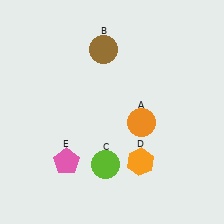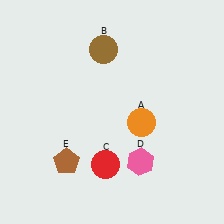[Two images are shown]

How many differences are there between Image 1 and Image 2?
There are 3 differences between the two images.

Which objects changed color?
C changed from lime to red. D changed from orange to pink. E changed from pink to brown.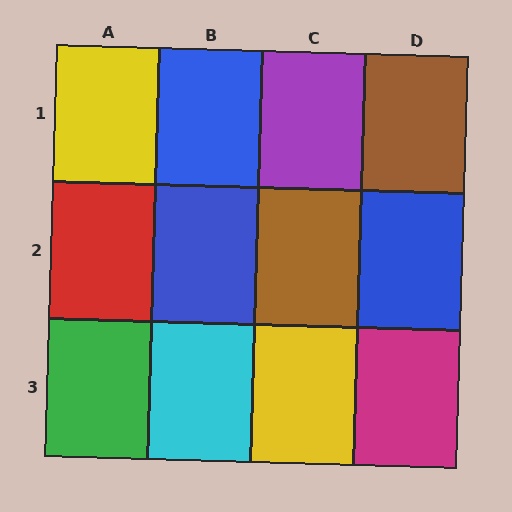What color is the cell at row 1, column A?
Yellow.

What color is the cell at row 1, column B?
Blue.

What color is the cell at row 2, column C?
Brown.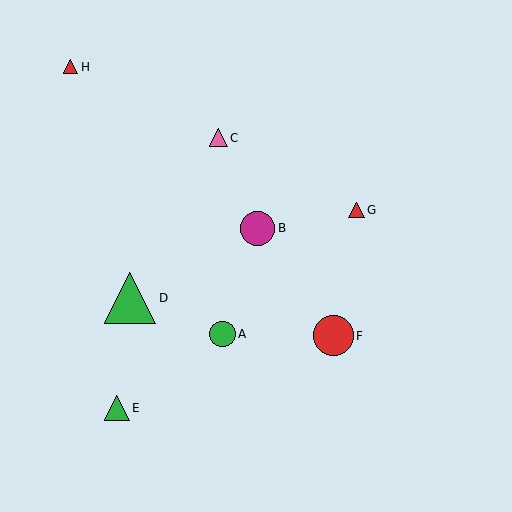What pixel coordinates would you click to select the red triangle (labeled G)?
Click at (356, 210) to select the red triangle G.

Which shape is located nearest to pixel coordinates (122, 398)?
The green triangle (labeled E) at (117, 408) is nearest to that location.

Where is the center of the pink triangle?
The center of the pink triangle is at (219, 138).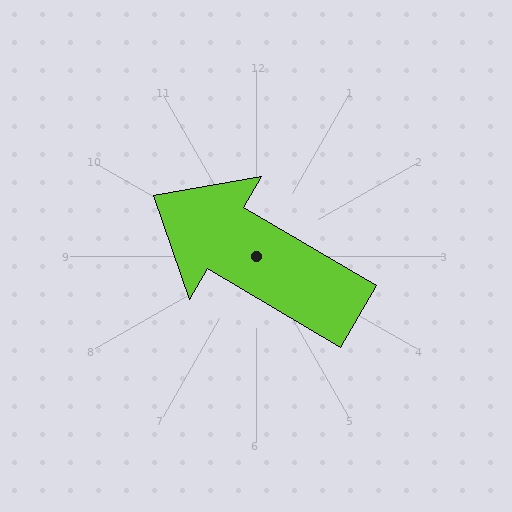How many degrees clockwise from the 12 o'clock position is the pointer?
Approximately 301 degrees.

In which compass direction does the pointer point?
Northwest.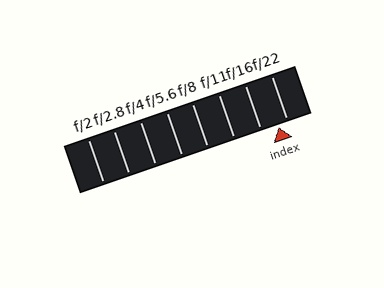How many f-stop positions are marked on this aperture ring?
There are 8 f-stop positions marked.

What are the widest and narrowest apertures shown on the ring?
The widest aperture shown is f/2 and the narrowest is f/22.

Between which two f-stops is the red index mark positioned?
The index mark is between f/16 and f/22.